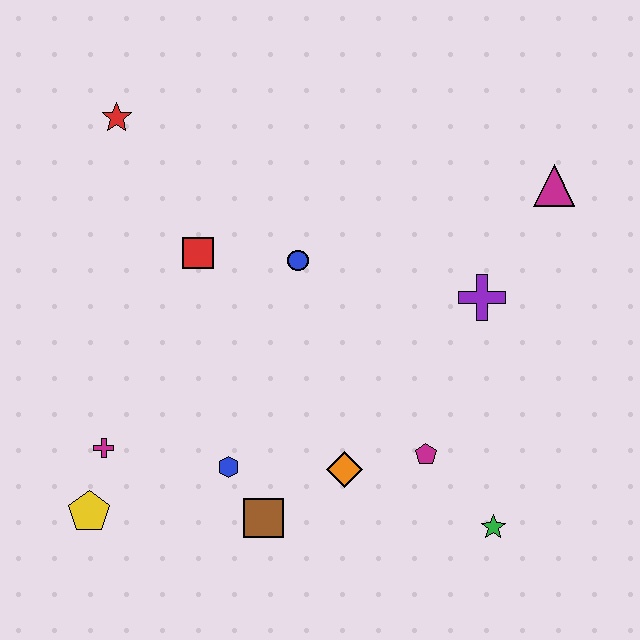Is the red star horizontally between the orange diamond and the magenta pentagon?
No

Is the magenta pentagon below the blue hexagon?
No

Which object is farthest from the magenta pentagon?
The red star is farthest from the magenta pentagon.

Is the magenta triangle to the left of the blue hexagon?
No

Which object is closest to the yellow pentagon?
The magenta cross is closest to the yellow pentagon.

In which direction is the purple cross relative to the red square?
The purple cross is to the right of the red square.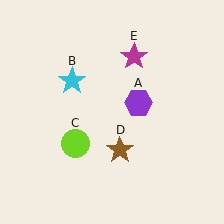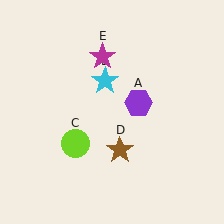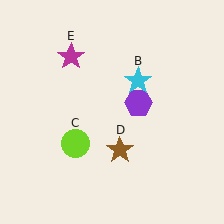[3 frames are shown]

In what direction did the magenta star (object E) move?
The magenta star (object E) moved left.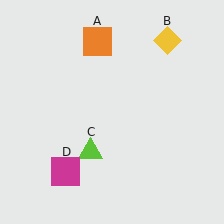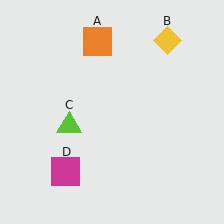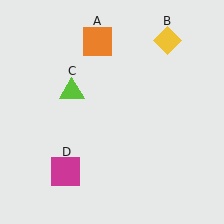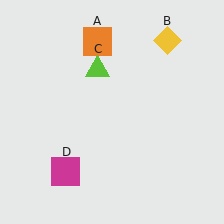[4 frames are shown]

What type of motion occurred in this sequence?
The lime triangle (object C) rotated clockwise around the center of the scene.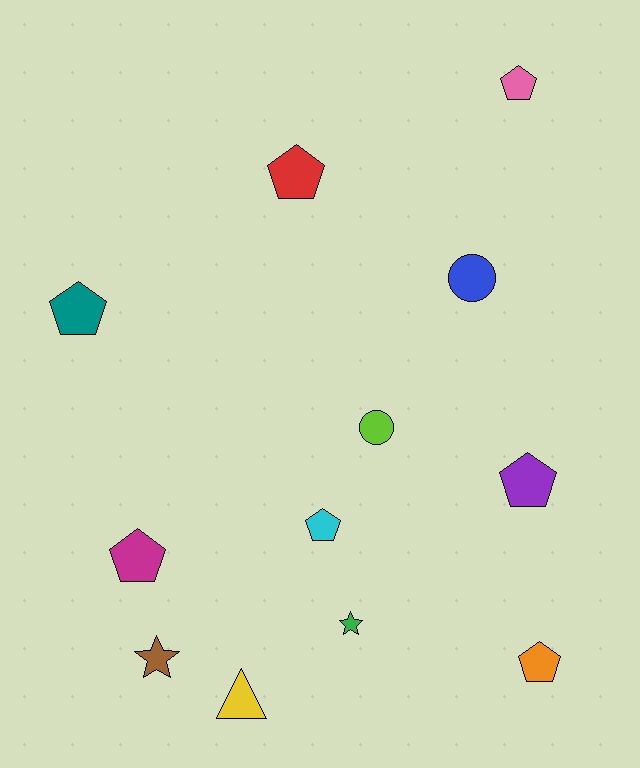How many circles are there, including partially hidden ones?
There are 2 circles.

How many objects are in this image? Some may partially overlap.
There are 12 objects.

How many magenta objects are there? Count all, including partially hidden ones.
There is 1 magenta object.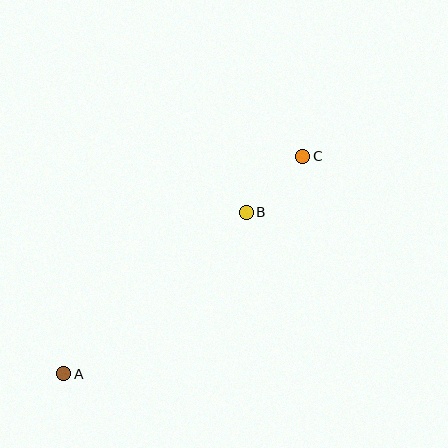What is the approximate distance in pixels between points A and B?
The distance between A and B is approximately 243 pixels.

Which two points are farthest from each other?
Points A and C are farthest from each other.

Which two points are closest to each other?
Points B and C are closest to each other.